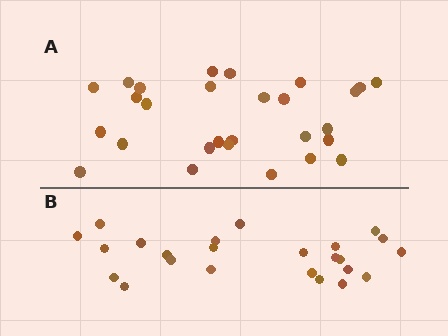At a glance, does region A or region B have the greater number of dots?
Region A (the top region) has more dots.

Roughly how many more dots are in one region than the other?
Region A has about 4 more dots than region B.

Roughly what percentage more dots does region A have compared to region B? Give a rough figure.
About 15% more.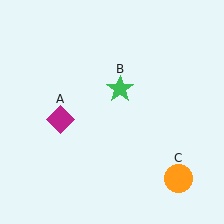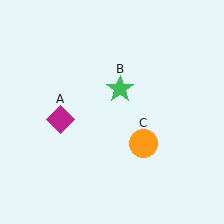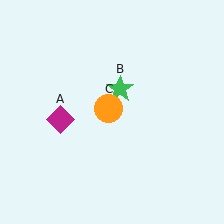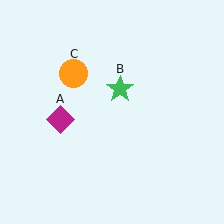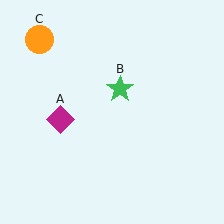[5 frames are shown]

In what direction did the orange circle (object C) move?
The orange circle (object C) moved up and to the left.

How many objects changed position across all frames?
1 object changed position: orange circle (object C).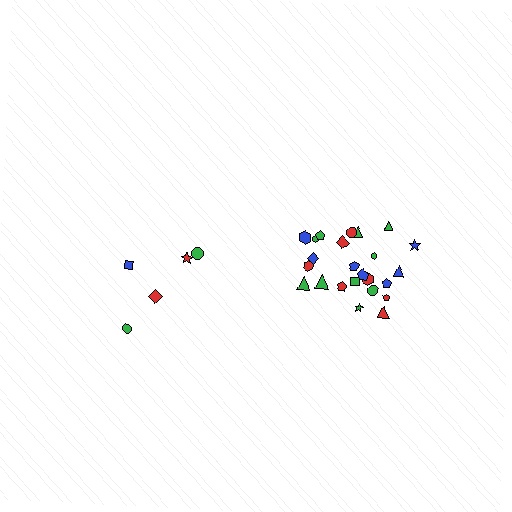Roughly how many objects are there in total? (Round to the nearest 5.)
Roughly 30 objects in total.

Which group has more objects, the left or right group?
The right group.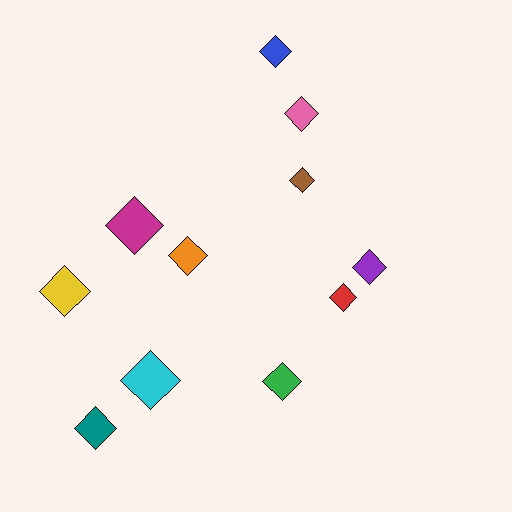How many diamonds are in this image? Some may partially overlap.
There are 11 diamonds.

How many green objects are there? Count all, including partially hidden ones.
There is 1 green object.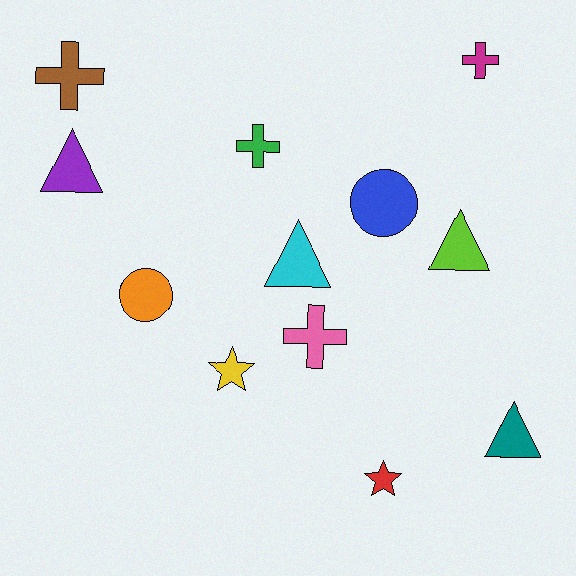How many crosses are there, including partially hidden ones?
There are 4 crosses.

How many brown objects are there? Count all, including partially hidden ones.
There is 1 brown object.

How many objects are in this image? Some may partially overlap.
There are 12 objects.